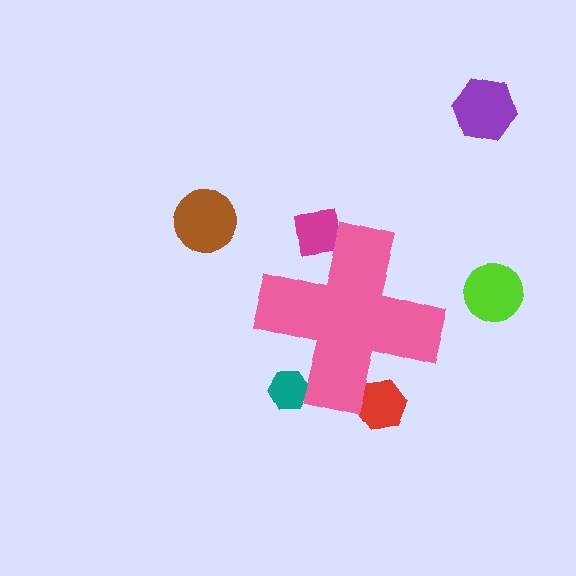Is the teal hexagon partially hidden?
Yes, the teal hexagon is partially hidden behind the pink cross.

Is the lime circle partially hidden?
No, the lime circle is fully visible.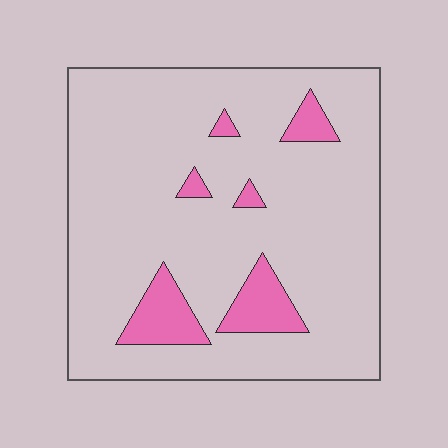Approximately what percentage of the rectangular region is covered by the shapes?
Approximately 10%.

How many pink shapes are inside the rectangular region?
6.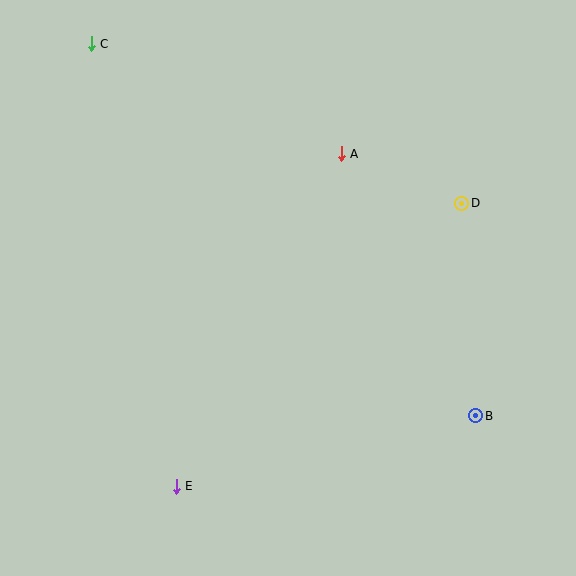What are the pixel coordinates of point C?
Point C is at (91, 44).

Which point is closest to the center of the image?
Point A at (341, 154) is closest to the center.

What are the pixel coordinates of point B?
Point B is at (476, 416).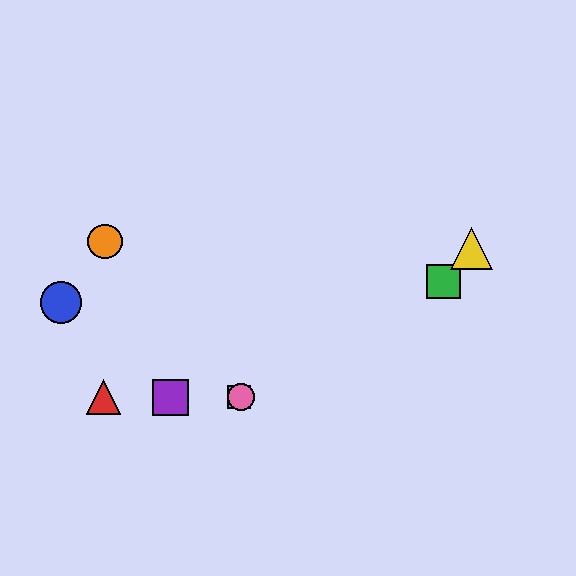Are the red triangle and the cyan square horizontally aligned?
Yes, both are at y≈397.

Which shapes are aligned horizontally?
The red triangle, the purple square, the cyan square, the pink circle are aligned horizontally.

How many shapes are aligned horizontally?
4 shapes (the red triangle, the purple square, the cyan square, the pink circle) are aligned horizontally.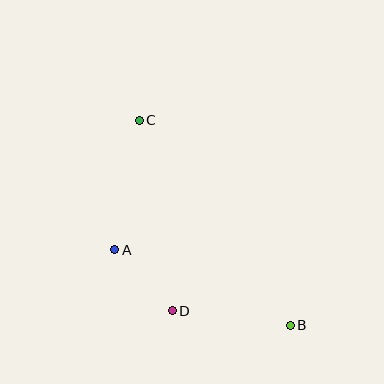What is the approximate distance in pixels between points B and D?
The distance between B and D is approximately 119 pixels.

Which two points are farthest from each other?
Points B and C are farthest from each other.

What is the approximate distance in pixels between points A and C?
The distance between A and C is approximately 131 pixels.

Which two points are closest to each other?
Points A and D are closest to each other.